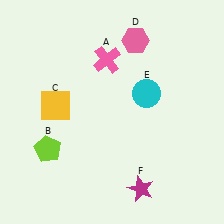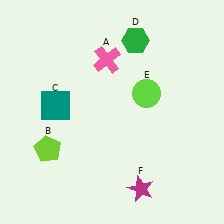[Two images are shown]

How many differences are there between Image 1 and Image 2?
There are 3 differences between the two images.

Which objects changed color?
C changed from yellow to teal. D changed from pink to green. E changed from cyan to lime.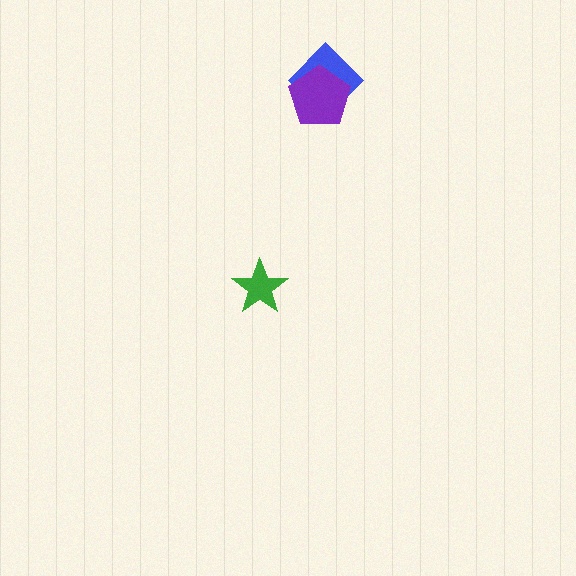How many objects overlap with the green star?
0 objects overlap with the green star.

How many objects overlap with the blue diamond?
1 object overlaps with the blue diamond.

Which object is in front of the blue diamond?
The purple pentagon is in front of the blue diamond.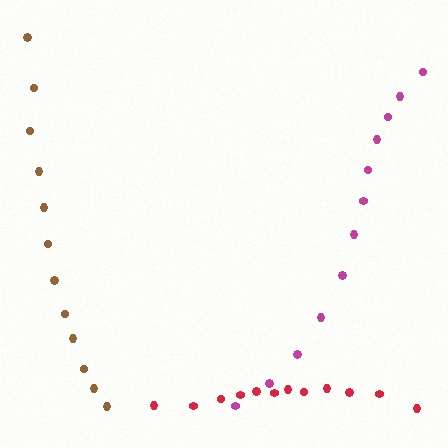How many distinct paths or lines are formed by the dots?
There are 3 distinct paths.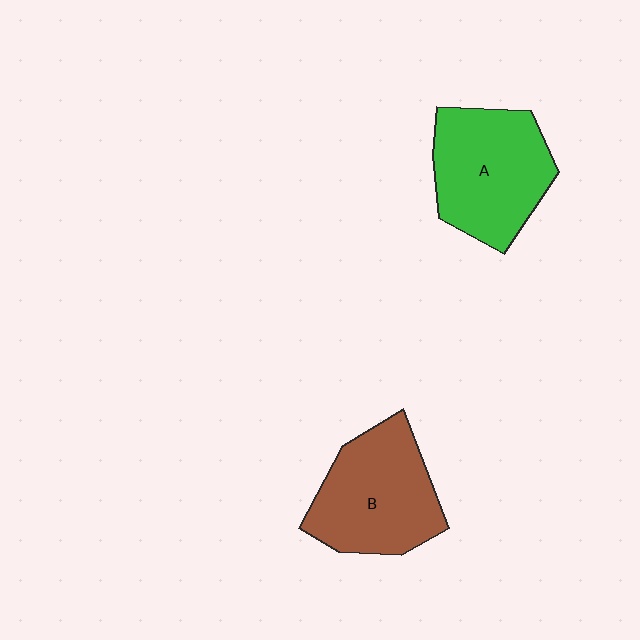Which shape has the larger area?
Shape A (green).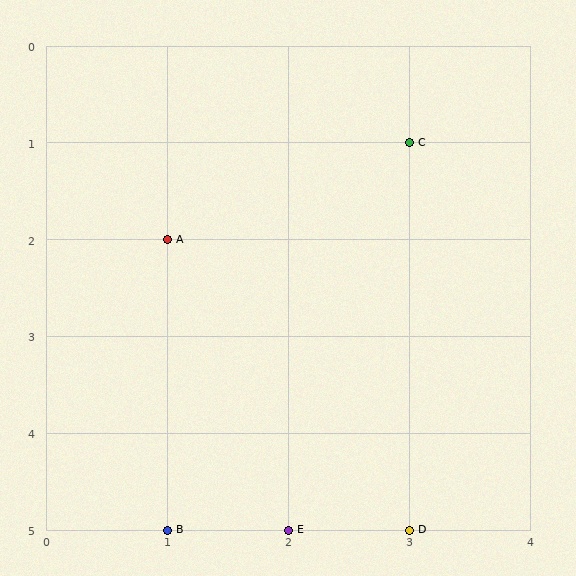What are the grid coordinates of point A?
Point A is at grid coordinates (1, 2).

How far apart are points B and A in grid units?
Points B and A are 3 rows apart.